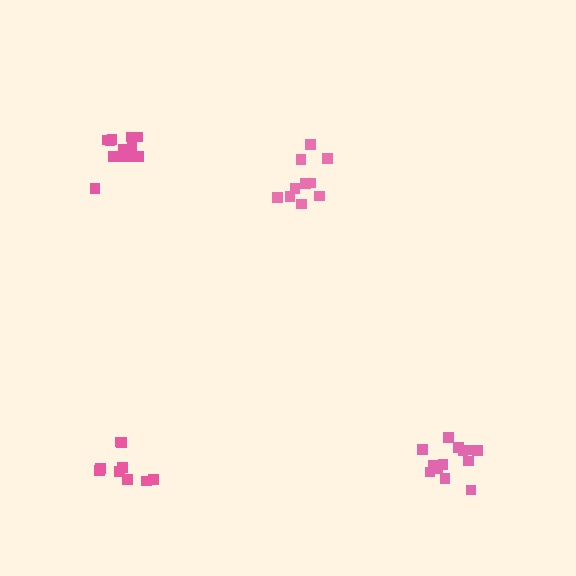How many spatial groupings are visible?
There are 4 spatial groupings.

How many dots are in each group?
Group 1: 10 dots, Group 2: 14 dots, Group 3: 9 dots, Group 4: 13 dots (46 total).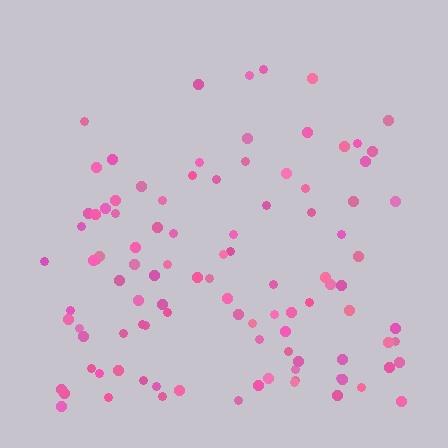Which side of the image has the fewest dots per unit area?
The top.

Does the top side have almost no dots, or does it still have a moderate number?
Still a moderate number, just noticeably fewer than the bottom.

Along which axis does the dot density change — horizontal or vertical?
Vertical.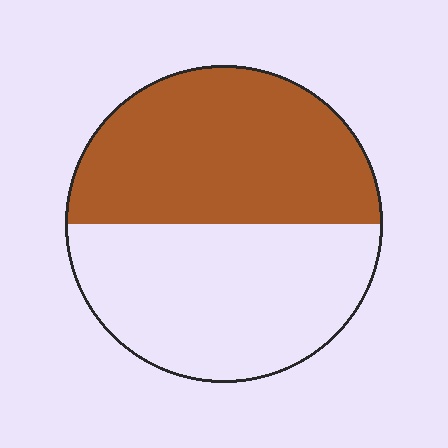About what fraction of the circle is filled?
About one half (1/2).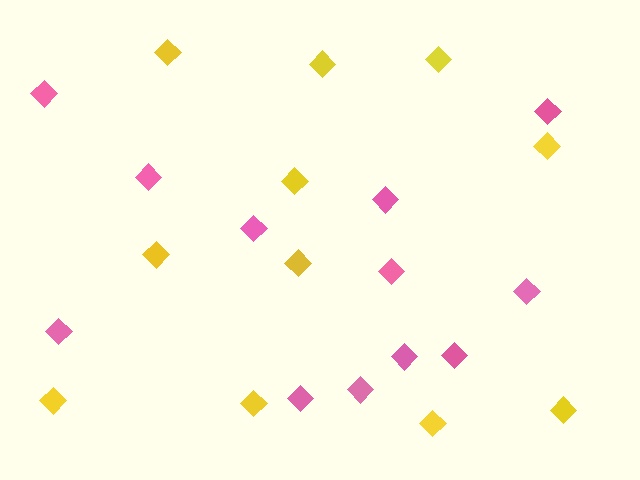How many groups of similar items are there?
There are 2 groups: one group of yellow diamonds (11) and one group of pink diamonds (12).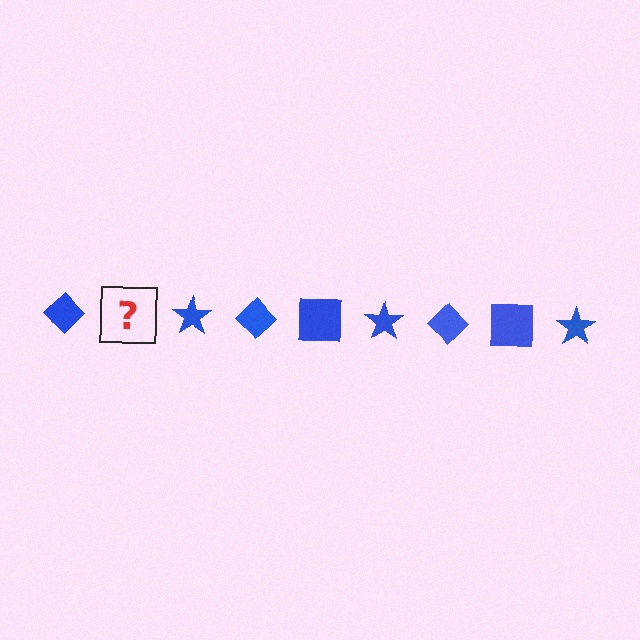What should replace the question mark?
The question mark should be replaced with a blue square.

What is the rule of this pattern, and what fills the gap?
The rule is that the pattern cycles through diamond, square, star shapes in blue. The gap should be filled with a blue square.